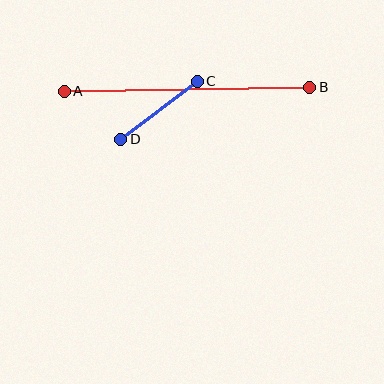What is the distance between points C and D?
The distance is approximately 96 pixels.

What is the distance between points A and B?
The distance is approximately 245 pixels.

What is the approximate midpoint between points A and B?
The midpoint is at approximately (187, 89) pixels.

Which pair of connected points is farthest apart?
Points A and B are farthest apart.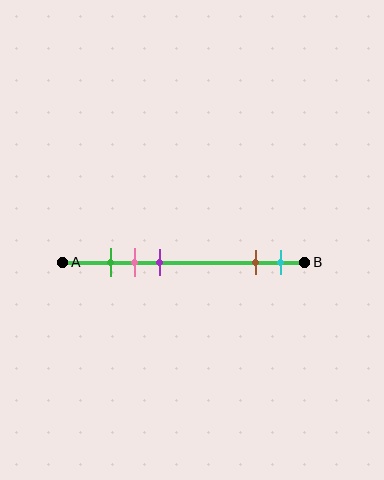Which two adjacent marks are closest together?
The green and pink marks are the closest adjacent pair.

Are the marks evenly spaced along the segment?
No, the marks are not evenly spaced.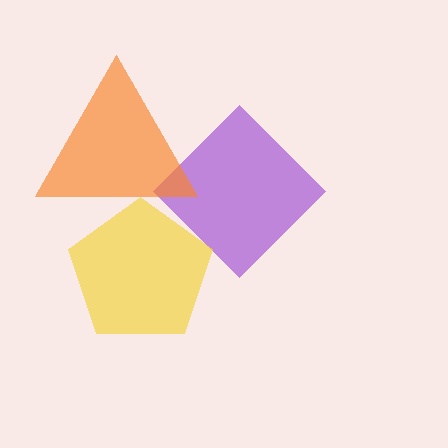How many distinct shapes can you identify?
There are 3 distinct shapes: a purple diamond, an orange triangle, a yellow pentagon.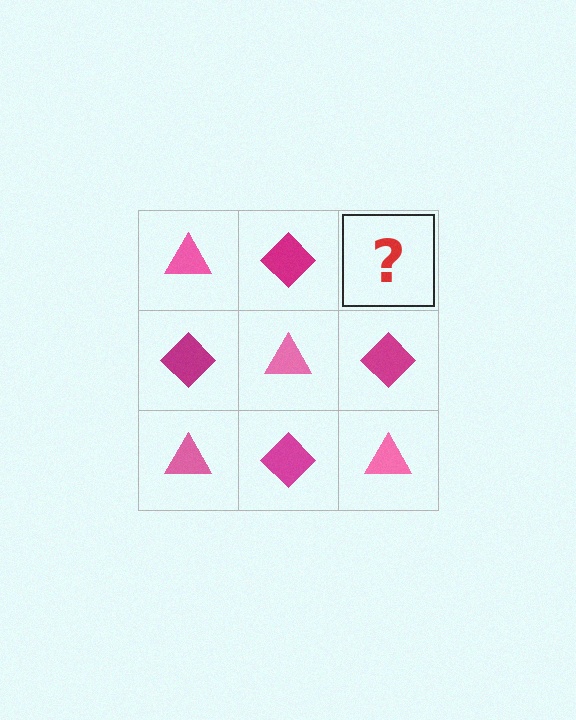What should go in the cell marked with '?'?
The missing cell should contain a pink triangle.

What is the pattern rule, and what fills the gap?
The rule is that it alternates pink triangle and magenta diamond in a checkerboard pattern. The gap should be filled with a pink triangle.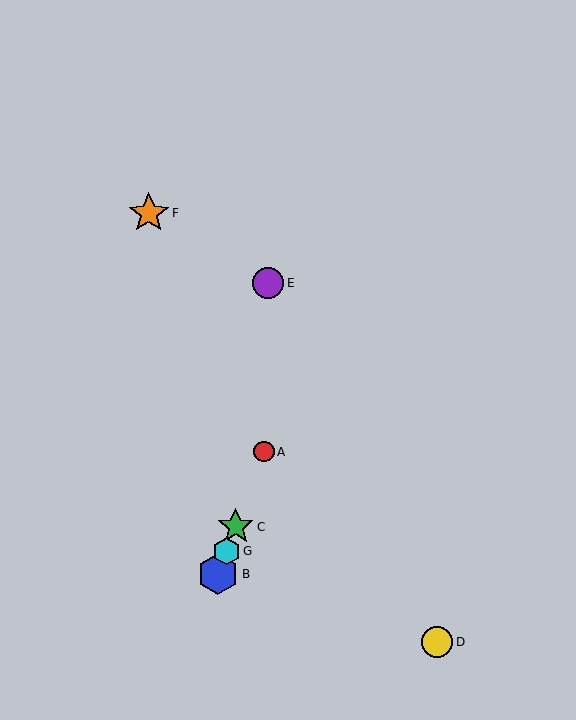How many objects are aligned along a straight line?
4 objects (A, B, C, G) are aligned along a straight line.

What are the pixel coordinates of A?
Object A is at (264, 452).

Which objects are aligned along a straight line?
Objects A, B, C, G are aligned along a straight line.